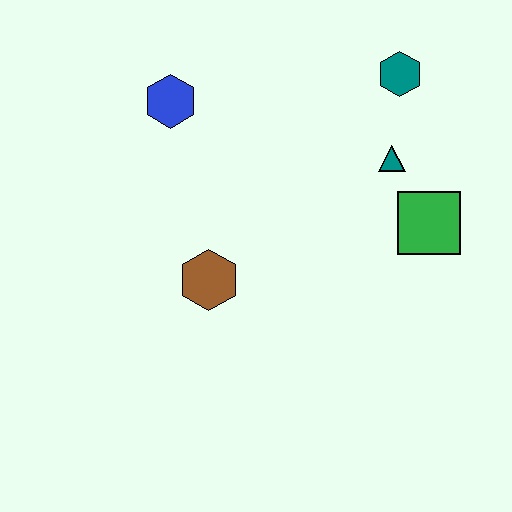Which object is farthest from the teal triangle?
The blue hexagon is farthest from the teal triangle.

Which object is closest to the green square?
The teal triangle is closest to the green square.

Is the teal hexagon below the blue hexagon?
No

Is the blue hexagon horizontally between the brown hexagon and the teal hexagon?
No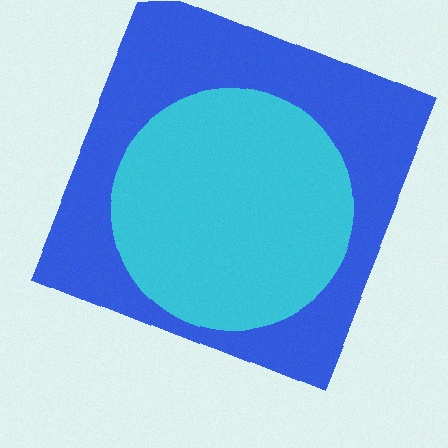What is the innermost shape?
The cyan circle.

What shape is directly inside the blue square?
The cyan circle.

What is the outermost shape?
The blue square.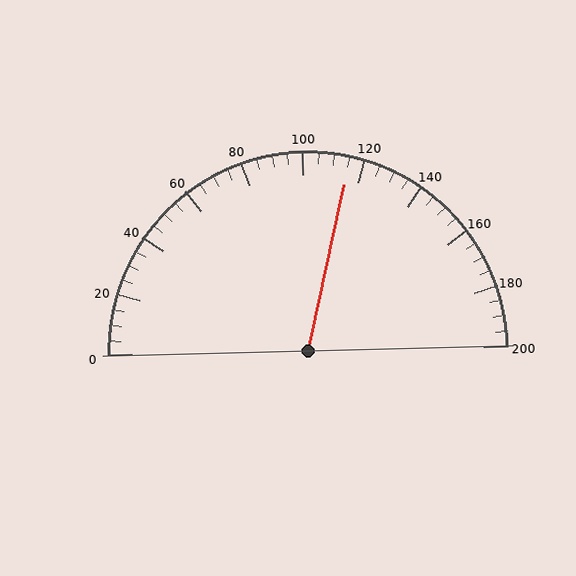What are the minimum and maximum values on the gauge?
The gauge ranges from 0 to 200.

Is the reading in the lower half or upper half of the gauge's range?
The reading is in the upper half of the range (0 to 200).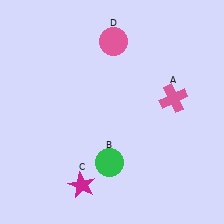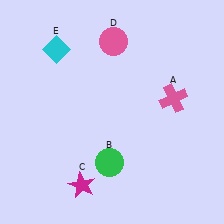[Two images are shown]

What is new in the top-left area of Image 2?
A cyan diamond (E) was added in the top-left area of Image 2.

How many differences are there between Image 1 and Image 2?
There is 1 difference between the two images.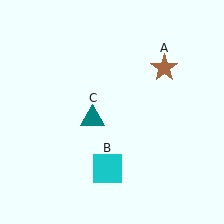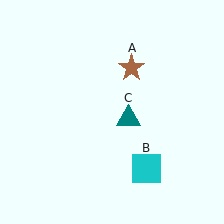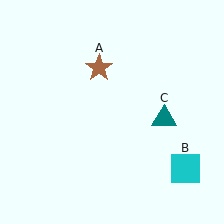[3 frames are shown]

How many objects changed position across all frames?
3 objects changed position: brown star (object A), cyan square (object B), teal triangle (object C).